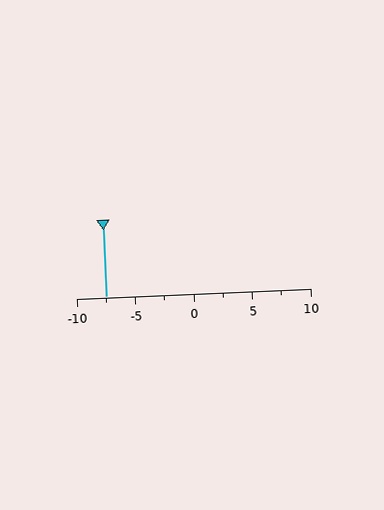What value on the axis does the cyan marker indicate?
The marker indicates approximately -7.5.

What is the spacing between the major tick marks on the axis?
The major ticks are spaced 5 apart.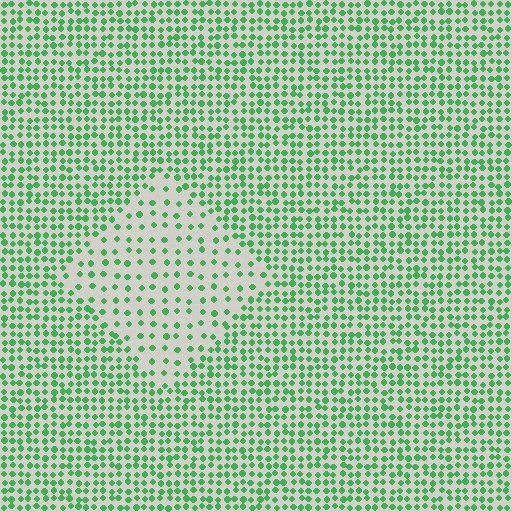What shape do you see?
I see a diamond.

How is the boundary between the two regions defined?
The boundary is defined by a change in element density (approximately 2.2x ratio). All elements are the same color, size, and shape.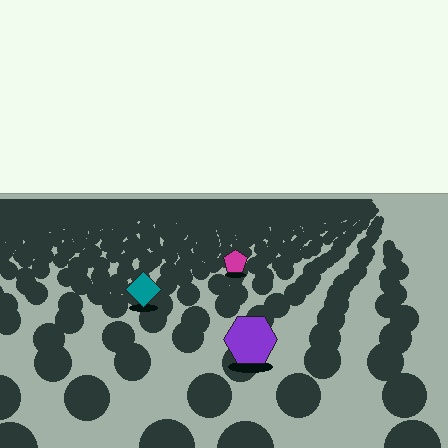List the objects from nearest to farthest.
From nearest to farthest: the purple hexagon, the teal diamond, the magenta pentagon.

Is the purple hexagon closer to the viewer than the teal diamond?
Yes. The purple hexagon is closer — you can tell from the texture gradient: the ground texture is coarser near it.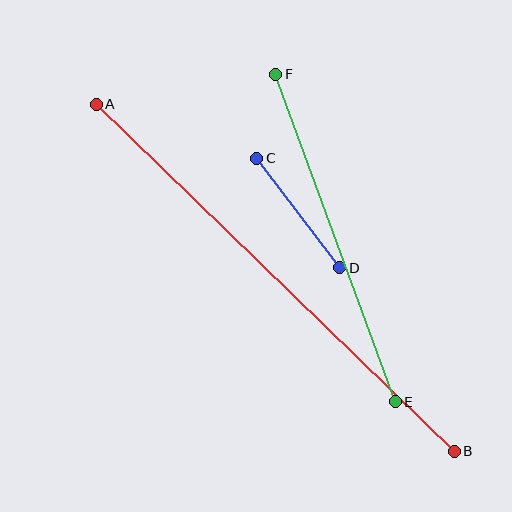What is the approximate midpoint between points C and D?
The midpoint is at approximately (298, 213) pixels.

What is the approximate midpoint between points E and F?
The midpoint is at approximately (335, 238) pixels.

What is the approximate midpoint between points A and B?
The midpoint is at approximately (275, 278) pixels.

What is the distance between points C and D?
The distance is approximately 138 pixels.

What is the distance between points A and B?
The distance is approximately 498 pixels.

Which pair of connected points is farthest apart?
Points A and B are farthest apart.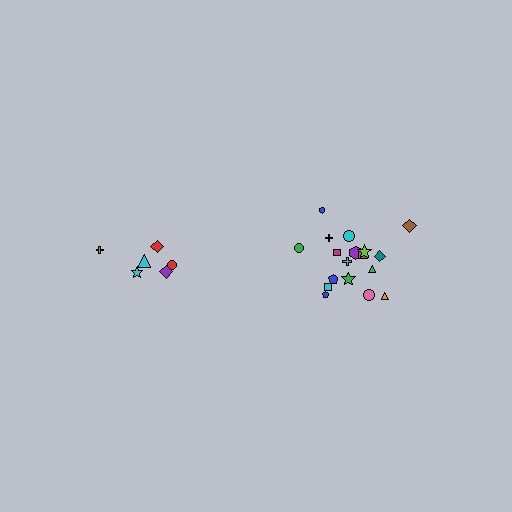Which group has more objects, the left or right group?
The right group.